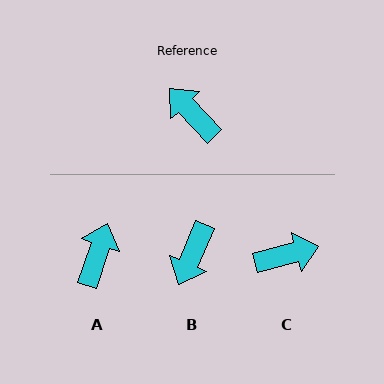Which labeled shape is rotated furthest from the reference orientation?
C, about 119 degrees away.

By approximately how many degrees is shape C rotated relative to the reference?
Approximately 119 degrees clockwise.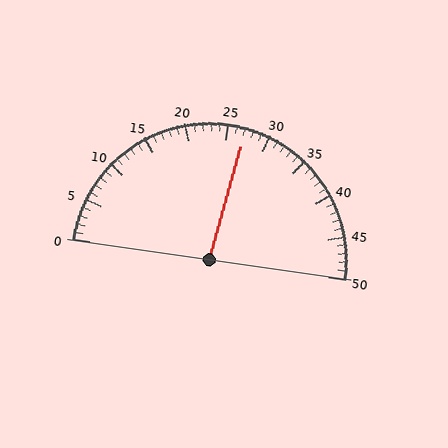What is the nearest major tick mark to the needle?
The nearest major tick mark is 25.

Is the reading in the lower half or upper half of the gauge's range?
The reading is in the upper half of the range (0 to 50).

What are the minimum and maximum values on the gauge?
The gauge ranges from 0 to 50.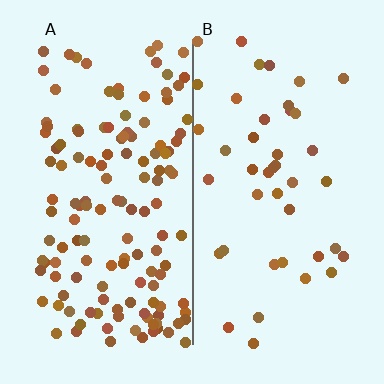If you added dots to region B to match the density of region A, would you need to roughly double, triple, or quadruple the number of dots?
Approximately triple.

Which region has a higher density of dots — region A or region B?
A (the left).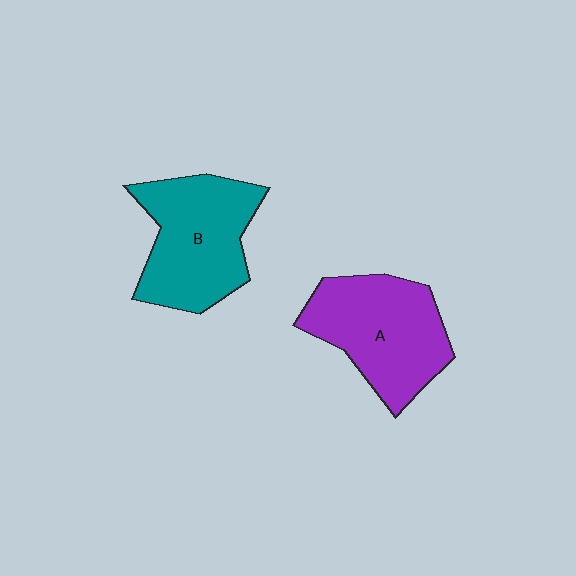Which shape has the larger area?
Shape A (purple).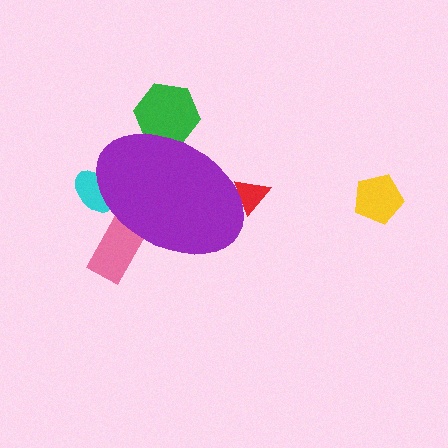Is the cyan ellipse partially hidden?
Yes, the cyan ellipse is partially hidden behind the purple ellipse.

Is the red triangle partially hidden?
Yes, the red triangle is partially hidden behind the purple ellipse.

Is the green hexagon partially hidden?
Yes, the green hexagon is partially hidden behind the purple ellipse.